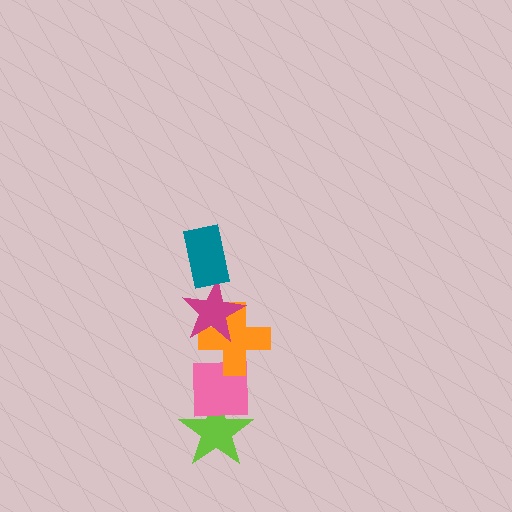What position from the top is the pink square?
The pink square is 4th from the top.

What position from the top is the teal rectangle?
The teal rectangle is 1st from the top.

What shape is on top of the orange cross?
The magenta star is on top of the orange cross.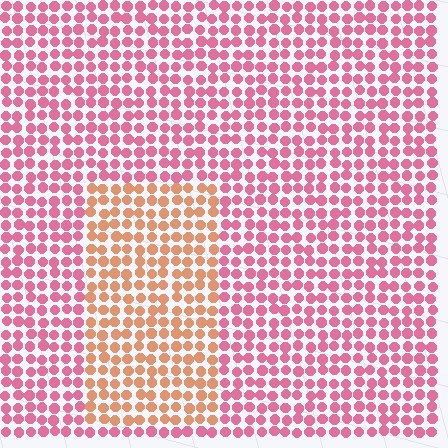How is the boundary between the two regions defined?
The boundary is defined purely by a slight shift in hue (about 44 degrees). Spacing, size, and orientation are identical on both sides.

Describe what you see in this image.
The image is filled with small pink elements in a uniform arrangement. A rectangle-shaped region is visible where the elements are tinted to a slightly different hue, forming a subtle color boundary.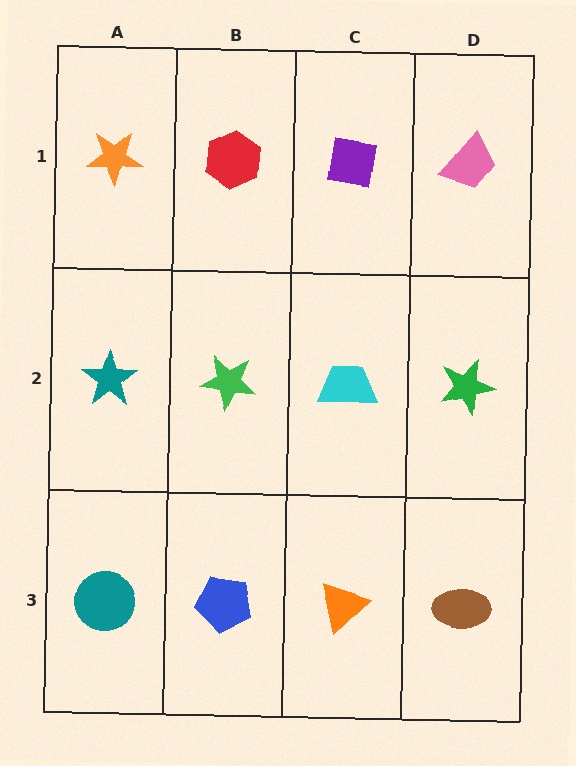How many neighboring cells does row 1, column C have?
3.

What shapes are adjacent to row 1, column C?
A cyan trapezoid (row 2, column C), a red hexagon (row 1, column B), a pink trapezoid (row 1, column D).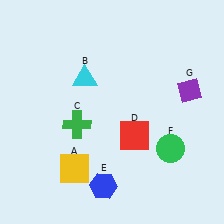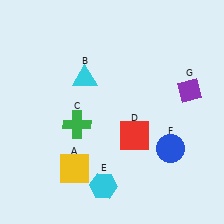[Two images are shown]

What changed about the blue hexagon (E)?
In Image 1, E is blue. In Image 2, it changed to cyan.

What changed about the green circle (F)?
In Image 1, F is green. In Image 2, it changed to blue.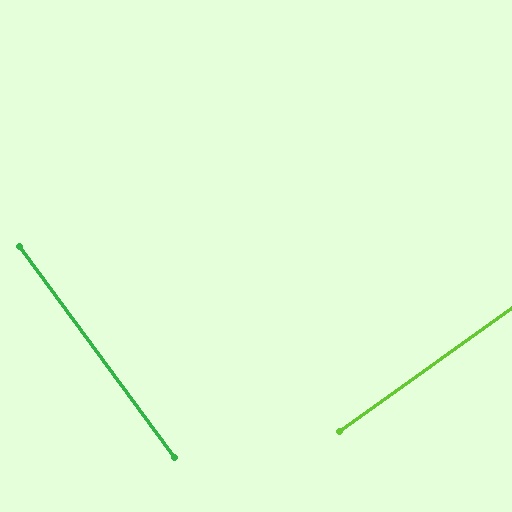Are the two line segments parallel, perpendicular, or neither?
Perpendicular — they meet at approximately 89°.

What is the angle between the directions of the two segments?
Approximately 89 degrees.